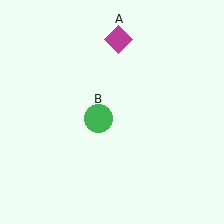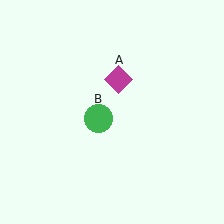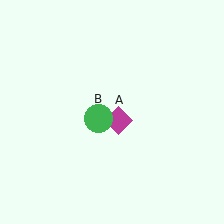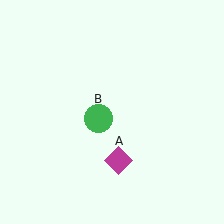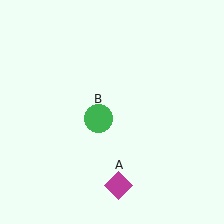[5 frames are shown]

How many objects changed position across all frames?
1 object changed position: magenta diamond (object A).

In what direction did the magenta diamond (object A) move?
The magenta diamond (object A) moved down.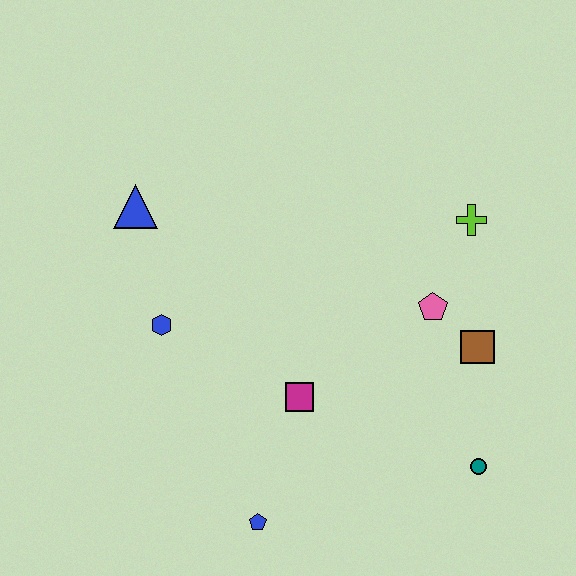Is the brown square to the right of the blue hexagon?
Yes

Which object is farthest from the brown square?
The blue triangle is farthest from the brown square.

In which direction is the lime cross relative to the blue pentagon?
The lime cross is above the blue pentagon.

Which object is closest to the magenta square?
The blue pentagon is closest to the magenta square.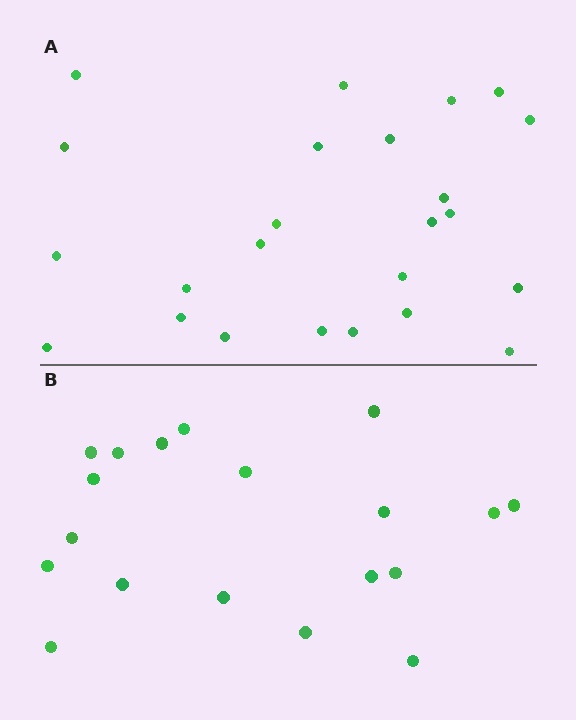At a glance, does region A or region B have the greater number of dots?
Region A (the top region) has more dots.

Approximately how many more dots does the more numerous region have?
Region A has about 5 more dots than region B.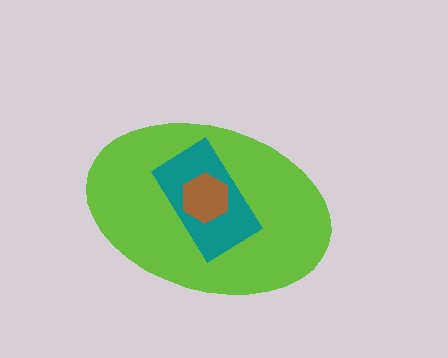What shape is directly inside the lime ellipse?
The teal rectangle.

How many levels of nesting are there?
3.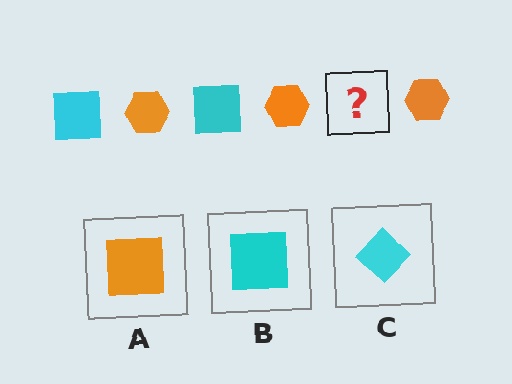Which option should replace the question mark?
Option B.